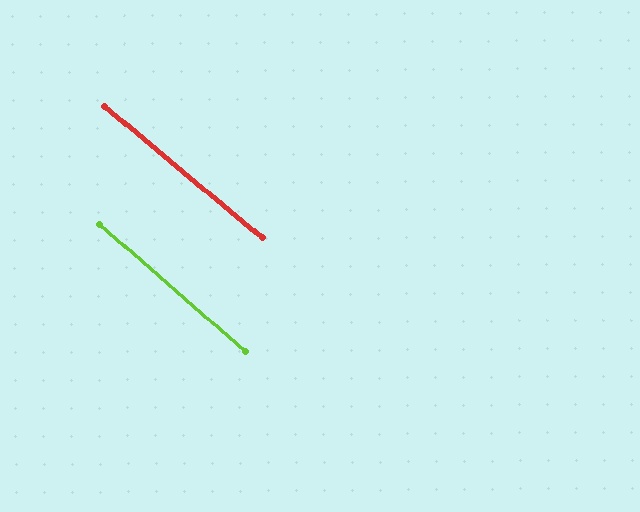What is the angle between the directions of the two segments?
Approximately 1 degree.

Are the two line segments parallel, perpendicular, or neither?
Parallel — their directions differ by only 1.2°.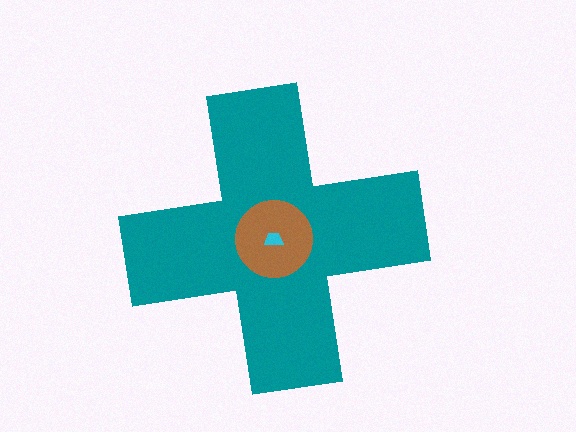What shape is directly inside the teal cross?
The brown circle.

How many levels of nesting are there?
3.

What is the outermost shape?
The teal cross.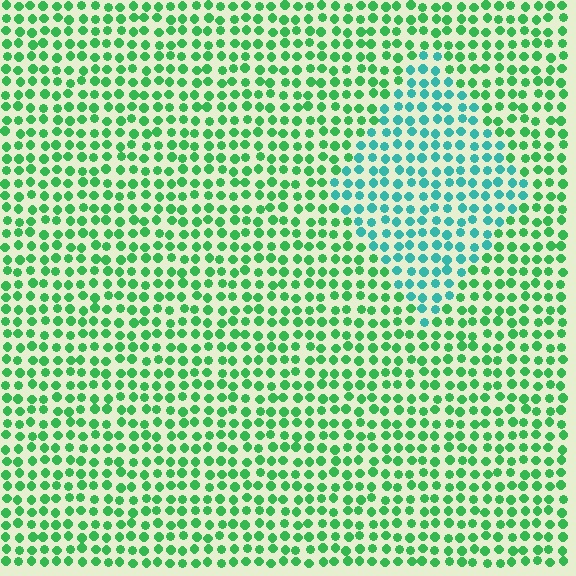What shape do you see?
I see a diamond.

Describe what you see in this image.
The image is filled with small green elements in a uniform arrangement. A diamond-shaped region is visible where the elements are tinted to a slightly different hue, forming a subtle color boundary.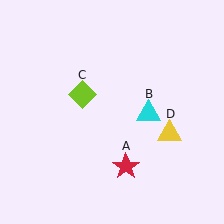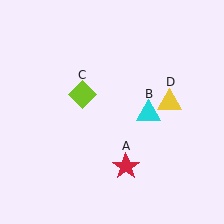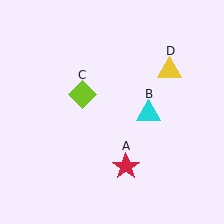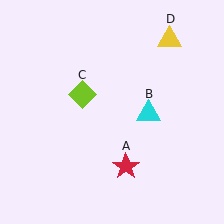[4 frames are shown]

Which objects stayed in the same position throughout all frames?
Red star (object A) and cyan triangle (object B) and lime diamond (object C) remained stationary.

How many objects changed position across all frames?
1 object changed position: yellow triangle (object D).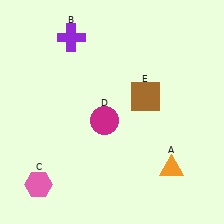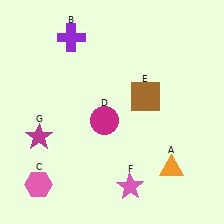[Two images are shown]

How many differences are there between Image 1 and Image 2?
There are 2 differences between the two images.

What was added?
A pink star (F), a magenta star (G) were added in Image 2.